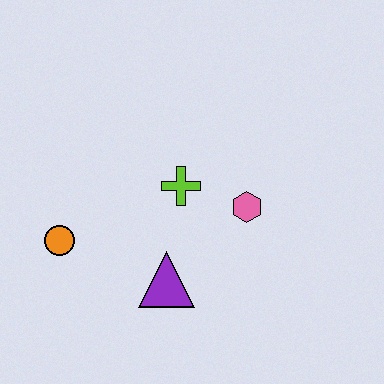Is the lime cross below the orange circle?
No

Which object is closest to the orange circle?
The purple triangle is closest to the orange circle.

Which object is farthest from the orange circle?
The pink hexagon is farthest from the orange circle.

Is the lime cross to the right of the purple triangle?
Yes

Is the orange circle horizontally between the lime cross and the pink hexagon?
No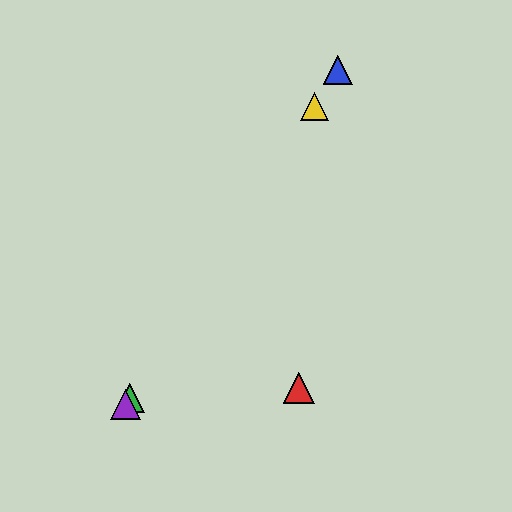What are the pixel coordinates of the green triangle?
The green triangle is at (130, 398).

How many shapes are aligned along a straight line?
4 shapes (the blue triangle, the green triangle, the yellow triangle, the purple triangle) are aligned along a straight line.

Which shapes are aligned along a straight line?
The blue triangle, the green triangle, the yellow triangle, the purple triangle are aligned along a straight line.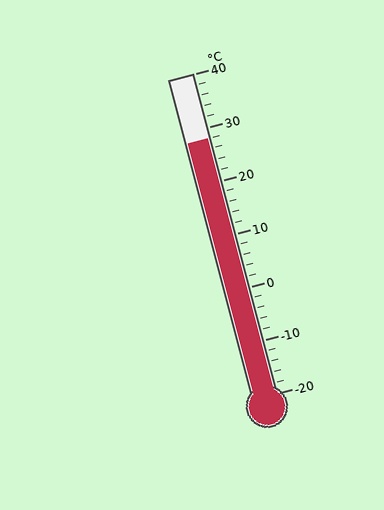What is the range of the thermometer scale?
The thermometer scale ranges from -20°C to 40°C.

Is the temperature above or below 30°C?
The temperature is below 30°C.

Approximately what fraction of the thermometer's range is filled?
The thermometer is filled to approximately 80% of its range.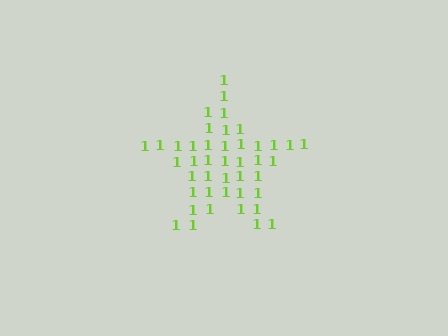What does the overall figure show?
The overall figure shows a star.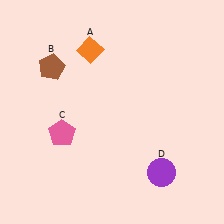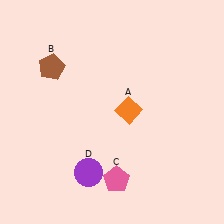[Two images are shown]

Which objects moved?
The objects that moved are: the orange diamond (A), the pink pentagon (C), the purple circle (D).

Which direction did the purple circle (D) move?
The purple circle (D) moved left.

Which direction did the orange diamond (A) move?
The orange diamond (A) moved down.